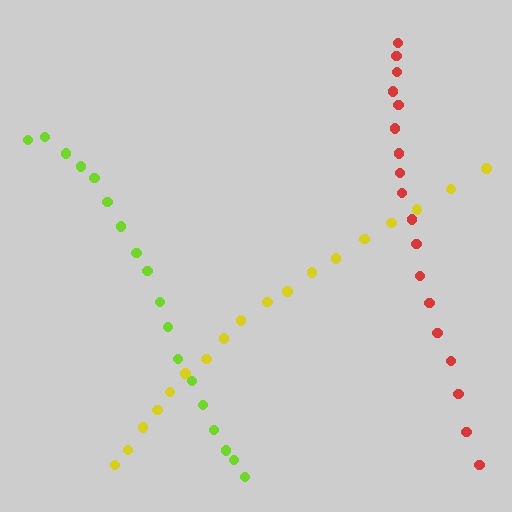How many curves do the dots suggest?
There are 3 distinct paths.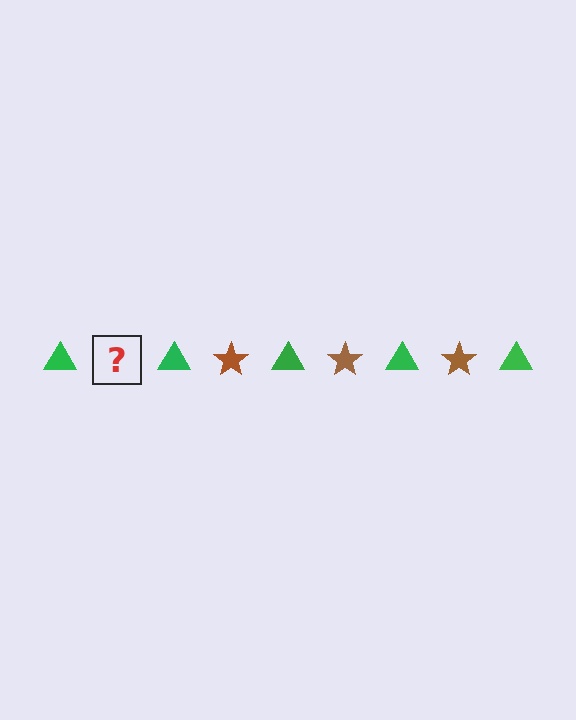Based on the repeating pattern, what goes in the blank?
The blank should be a brown star.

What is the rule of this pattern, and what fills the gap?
The rule is that the pattern alternates between green triangle and brown star. The gap should be filled with a brown star.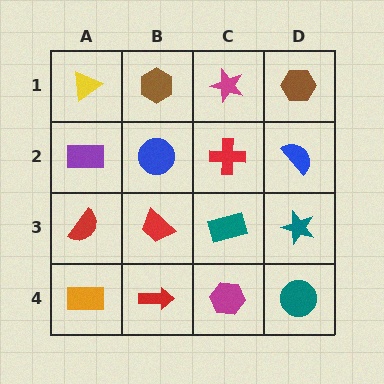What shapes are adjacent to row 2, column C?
A magenta star (row 1, column C), a teal rectangle (row 3, column C), a blue circle (row 2, column B), a blue semicircle (row 2, column D).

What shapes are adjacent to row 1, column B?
A blue circle (row 2, column B), a yellow triangle (row 1, column A), a magenta star (row 1, column C).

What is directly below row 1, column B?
A blue circle.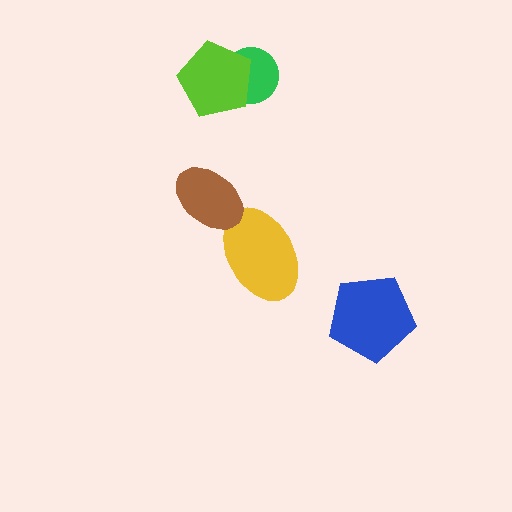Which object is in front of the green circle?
The lime pentagon is in front of the green circle.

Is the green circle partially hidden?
Yes, it is partially covered by another shape.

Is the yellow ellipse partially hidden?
Yes, it is partially covered by another shape.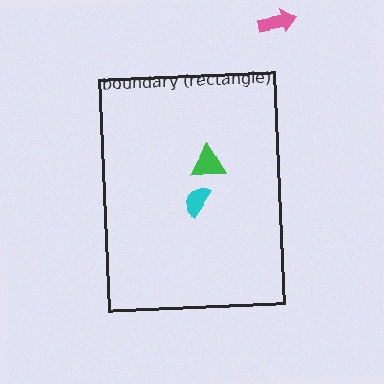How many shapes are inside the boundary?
2 inside, 1 outside.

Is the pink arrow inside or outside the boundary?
Outside.